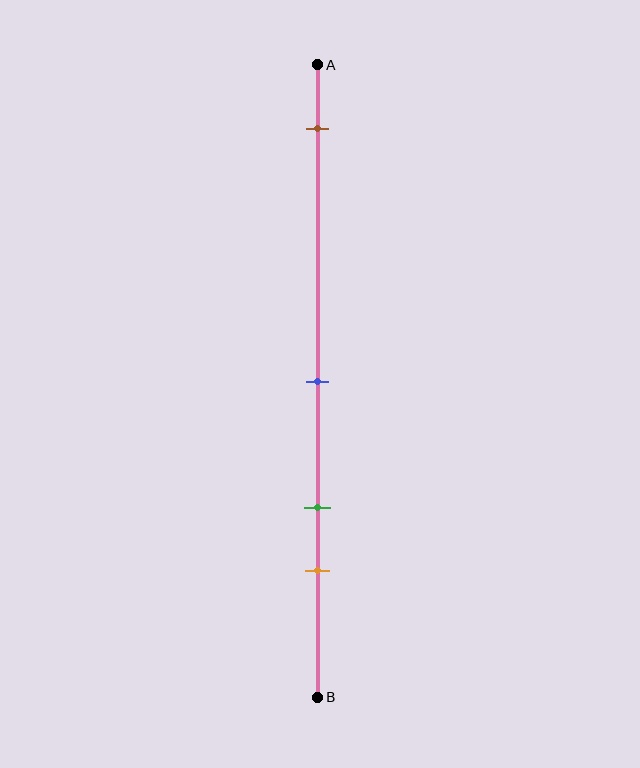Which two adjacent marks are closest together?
The green and orange marks are the closest adjacent pair.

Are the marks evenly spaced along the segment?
No, the marks are not evenly spaced.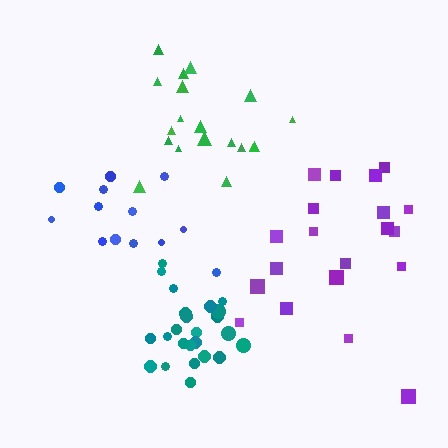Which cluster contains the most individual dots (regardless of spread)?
Teal (24).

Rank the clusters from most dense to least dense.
teal, green, blue, purple.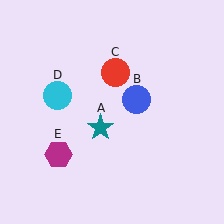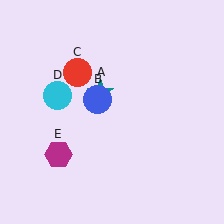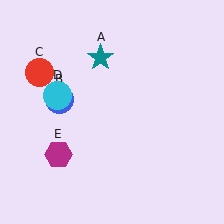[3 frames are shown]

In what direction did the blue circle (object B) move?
The blue circle (object B) moved left.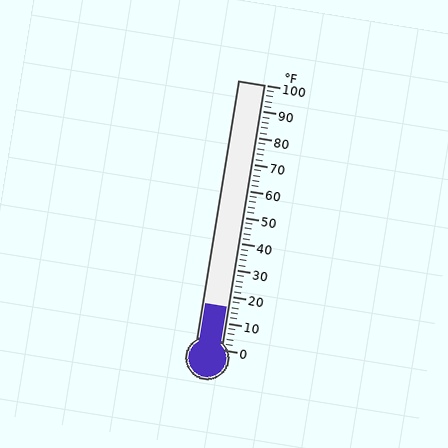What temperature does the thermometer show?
The thermometer shows approximately 16°F.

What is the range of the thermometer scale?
The thermometer scale ranges from 0°F to 100°F.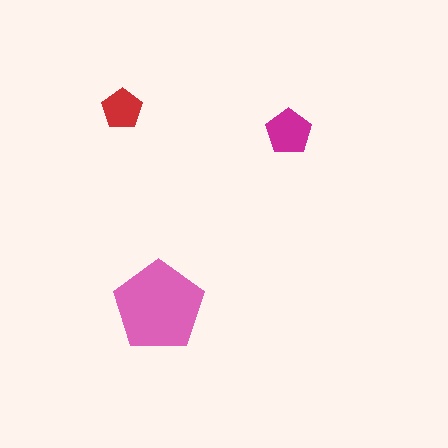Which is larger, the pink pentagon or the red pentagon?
The pink one.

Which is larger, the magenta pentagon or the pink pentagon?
The pink one.